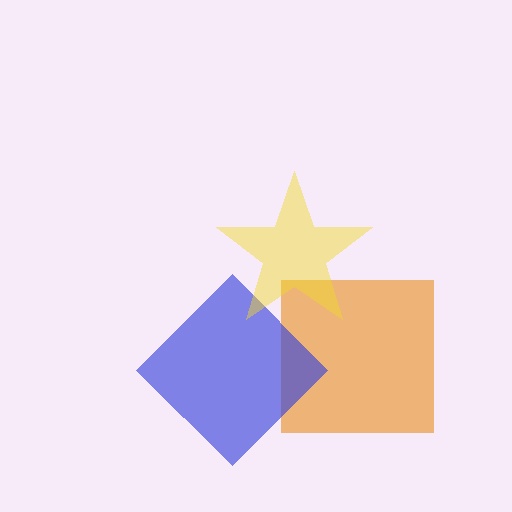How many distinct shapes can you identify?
There are 3 distinct shapes: an orange square, a blue diamond, a yellow star.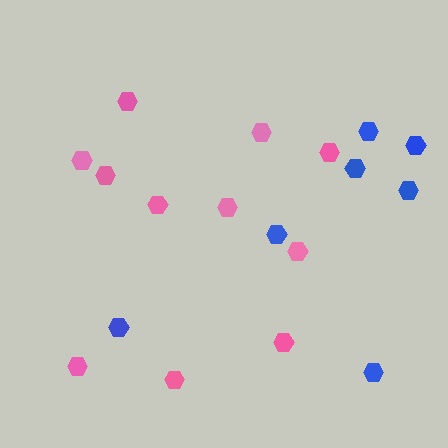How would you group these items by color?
There are 2 groups: one group of blue hexagons (7) and one group of pink hexagons (11).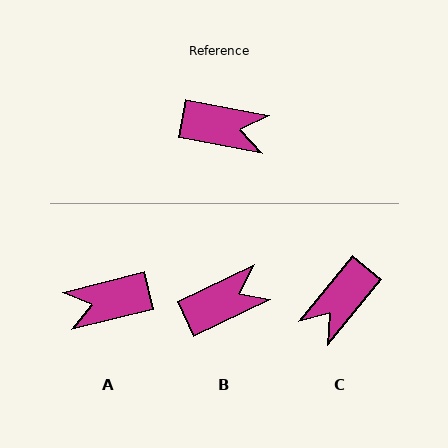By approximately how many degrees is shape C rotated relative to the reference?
Approximately 118 degrees clockwise.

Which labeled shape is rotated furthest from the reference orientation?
A, about 155 degrees away.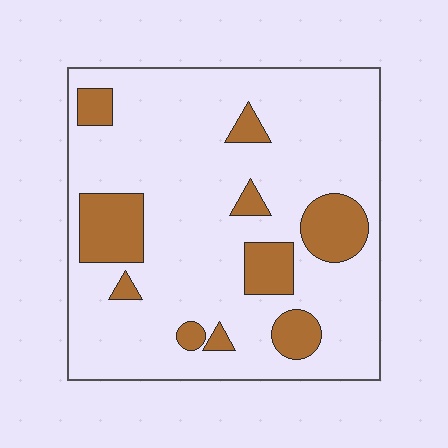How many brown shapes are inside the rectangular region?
10.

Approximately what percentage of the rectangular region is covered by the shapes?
Approximately 20%.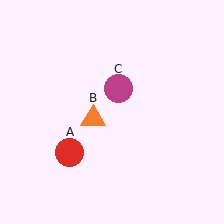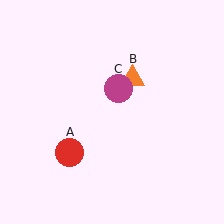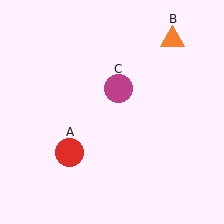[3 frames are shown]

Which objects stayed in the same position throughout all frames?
Red circle (object A) and magenta circle (object C) remained stationary.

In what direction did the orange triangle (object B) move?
The orange triangle (object B) moved up and to the right.